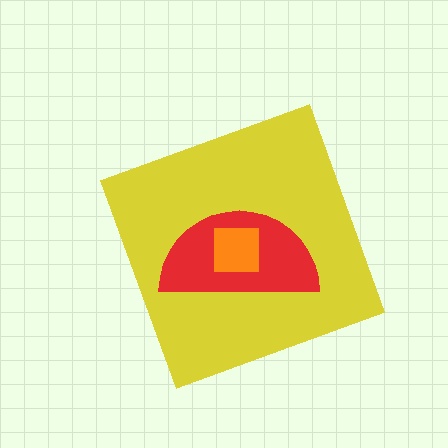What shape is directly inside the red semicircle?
The orange square.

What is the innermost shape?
The orange square.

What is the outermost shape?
The yellow diamond.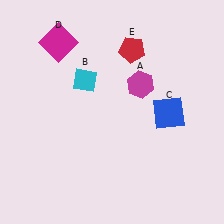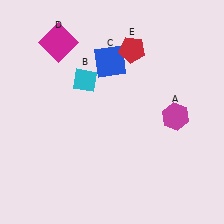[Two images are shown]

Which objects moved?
The objects that moved are: the magenta hexagon (A), the blue square (C).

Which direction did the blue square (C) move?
The blue square (C) moved left.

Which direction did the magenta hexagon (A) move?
The magenta hexagon (A) moved right.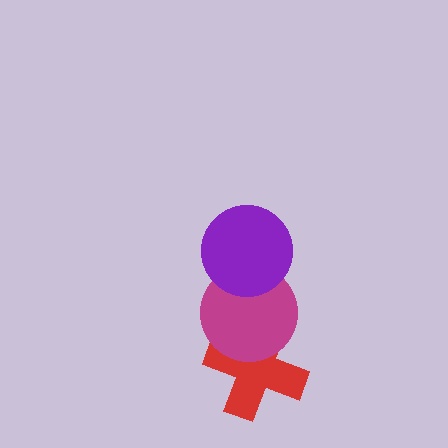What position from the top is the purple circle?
The purple circle is 1st from the top.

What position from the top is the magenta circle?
The magenta circle is 2nd from the top.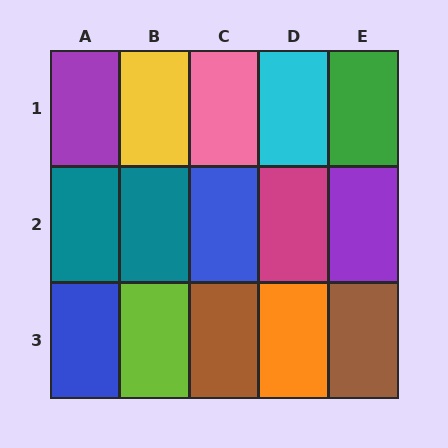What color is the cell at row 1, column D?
Cyan.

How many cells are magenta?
1 cell is magenta.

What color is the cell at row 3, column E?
Brown.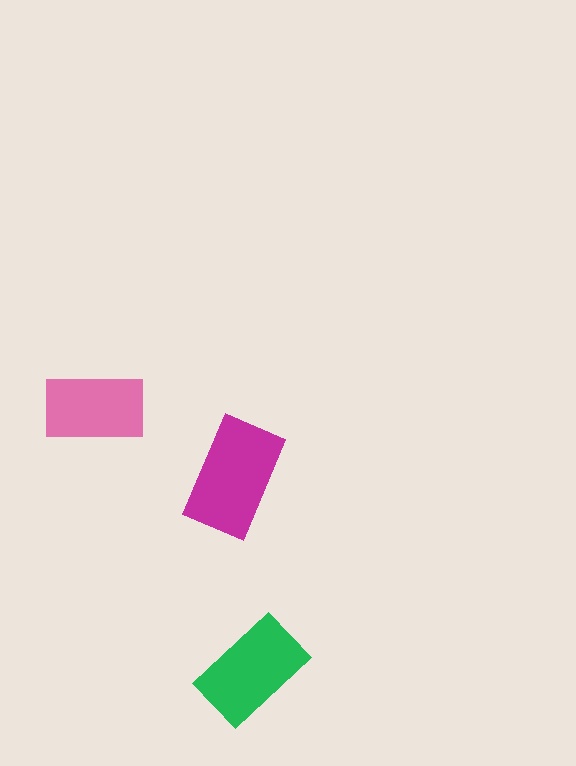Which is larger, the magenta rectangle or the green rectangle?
The magenta one.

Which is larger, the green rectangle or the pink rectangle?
The green one.